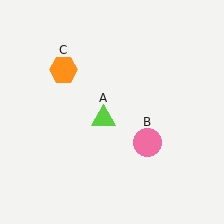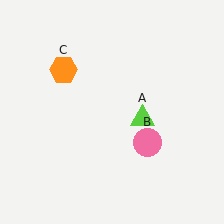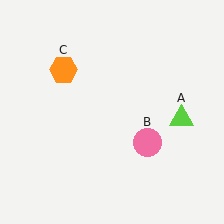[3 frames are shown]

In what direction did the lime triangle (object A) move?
The lime triangle (object A) moved right.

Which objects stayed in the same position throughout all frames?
Pink circle (object B) and orange hexagon (object C) remained stationary.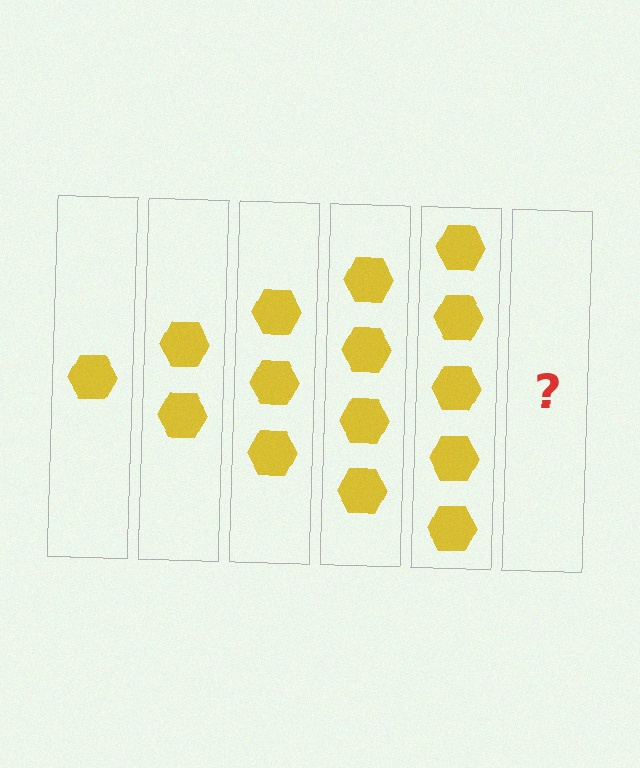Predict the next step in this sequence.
The next step is 6 hexagons.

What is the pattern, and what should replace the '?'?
The pattern is that each step adds one more hexagon. The '?' should be 6 hexagons.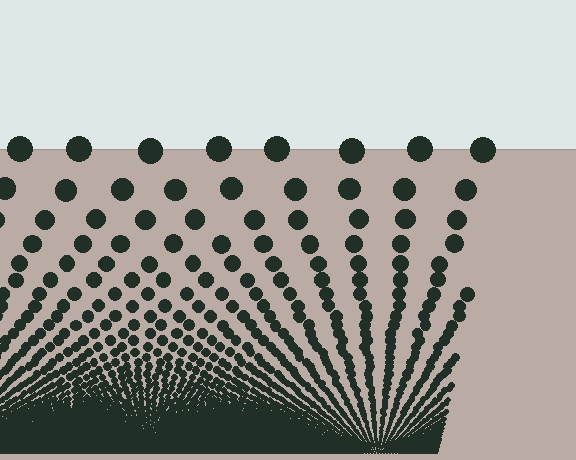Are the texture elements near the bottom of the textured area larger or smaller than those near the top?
Smaller. The gradient is inverted — elements near the bottom are smaller and denser.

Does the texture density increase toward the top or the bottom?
Density increases toward the bottom.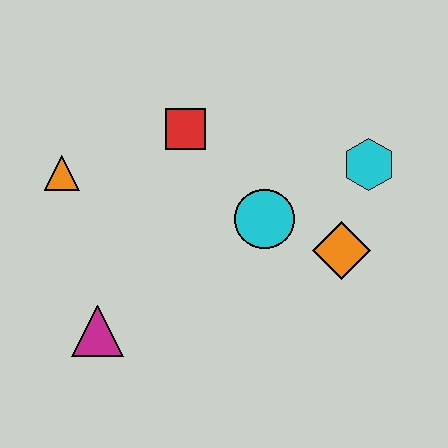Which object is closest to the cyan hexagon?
The orange diamond is closest to the cyan hexagon.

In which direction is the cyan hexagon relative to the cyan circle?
The cyan hexagon is to the right of the cyan circle.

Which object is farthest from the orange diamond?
The orange triangle is farthest from the orange diamond.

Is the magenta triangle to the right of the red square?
No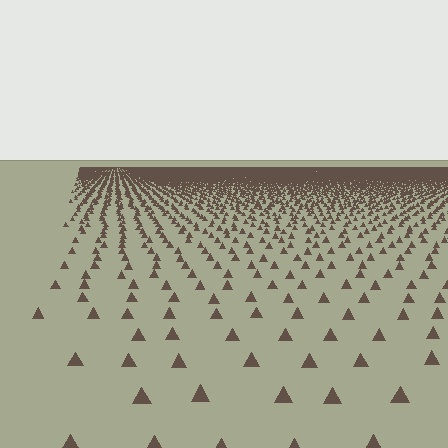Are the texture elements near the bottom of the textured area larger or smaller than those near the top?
Larger. Near the bottom, elements are closer to the viewer and appear at a bigger on-screen size.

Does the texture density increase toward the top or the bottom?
Density increases toward the top.